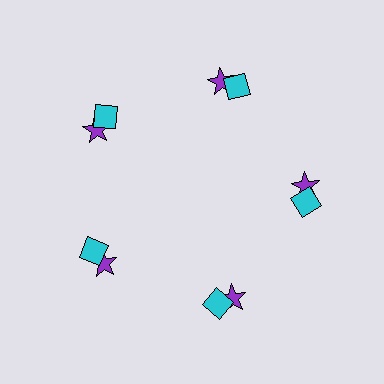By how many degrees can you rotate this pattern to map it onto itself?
The pattern maps onto itself every 72 degrees of rotation.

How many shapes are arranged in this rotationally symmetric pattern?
There are 10 shapes, arranged in 5 groups of 2.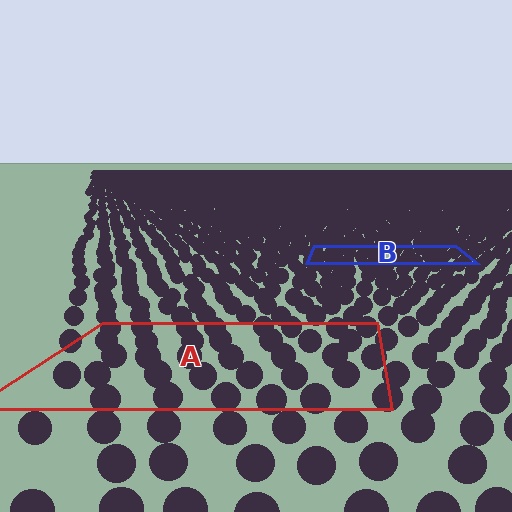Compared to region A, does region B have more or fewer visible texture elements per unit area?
Region B has more texture elements per unit area — they are packed more densely because it is farther away.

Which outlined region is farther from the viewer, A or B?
Region B is farther from the viewer — the texture elements inside it appear smaller and more densely packed.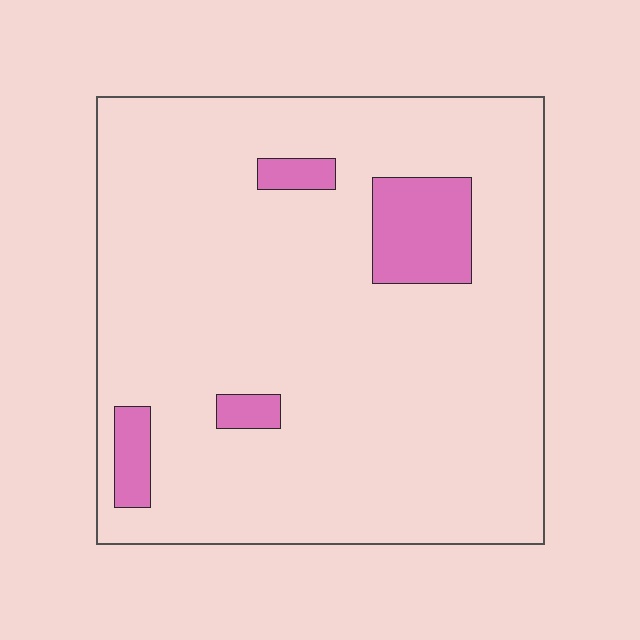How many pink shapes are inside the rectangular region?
4.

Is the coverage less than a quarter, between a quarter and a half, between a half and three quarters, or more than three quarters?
Less than a quarter.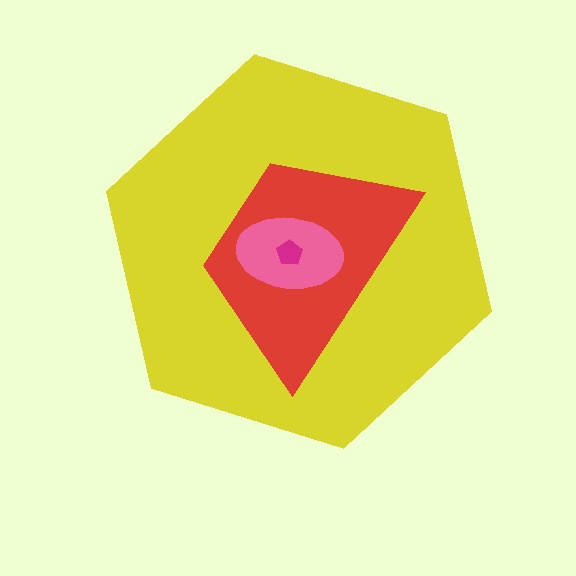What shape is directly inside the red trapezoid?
The pink ellipse.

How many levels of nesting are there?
4.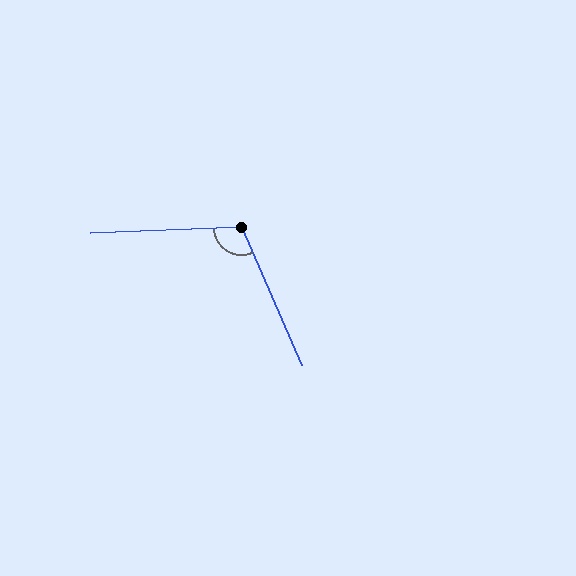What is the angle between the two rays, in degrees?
Approximately 111 degrees.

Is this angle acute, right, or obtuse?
It is obtuse.